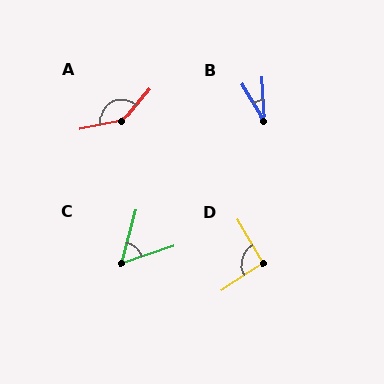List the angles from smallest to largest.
B (28°), C (57°), D (93°), A (142°).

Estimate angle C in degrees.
Approximately 57 degrees.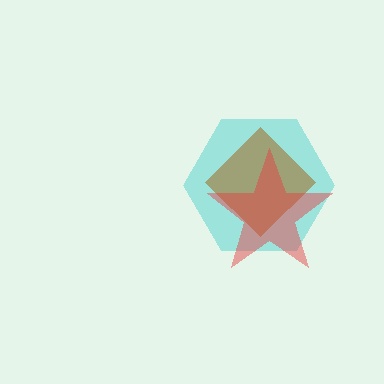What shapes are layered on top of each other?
The layered shapes are: a cyan hexagon, a brown diamond, a red star.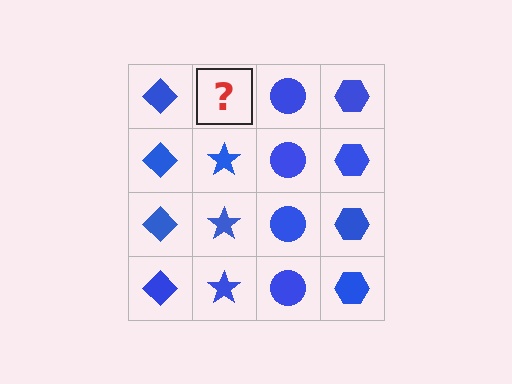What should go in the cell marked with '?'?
The missing cell should contain a blue star.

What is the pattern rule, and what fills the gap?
The rule is that each column has a consistent shape. The gap should be filled with a blue star.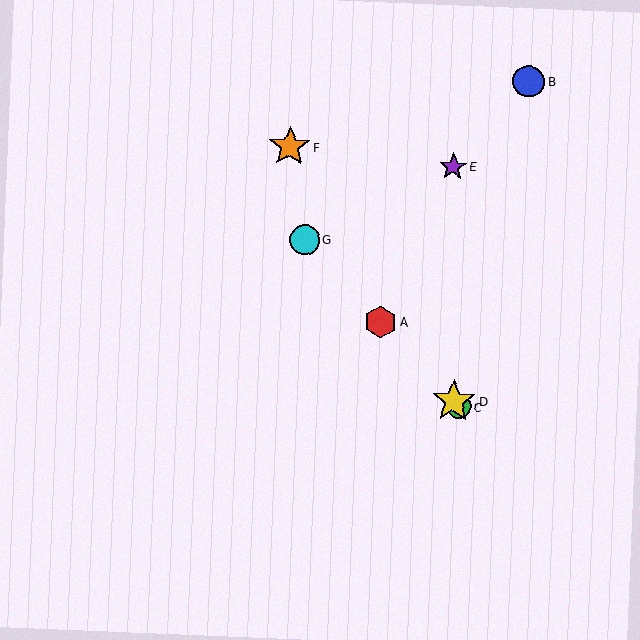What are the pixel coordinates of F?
Object F is at (290, 147).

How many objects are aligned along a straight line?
4 objects (A, C, D, G) are aligned along a straight line.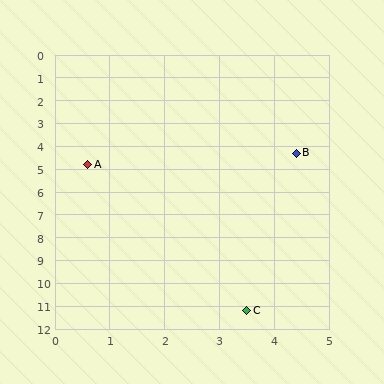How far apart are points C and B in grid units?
Points C and B are about 7.0 grid units apart.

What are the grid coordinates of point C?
Point C is at approximately (3.5, 11.2).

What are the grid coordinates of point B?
Point B is at approximately (4.4, 4.3).